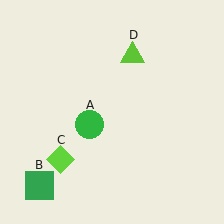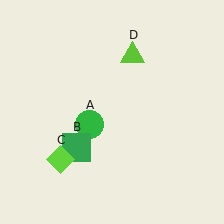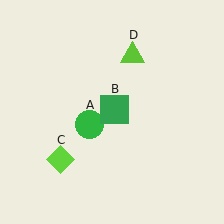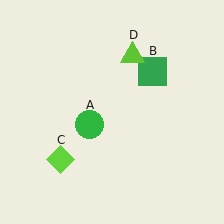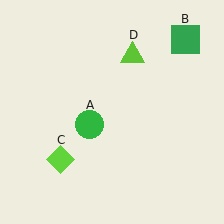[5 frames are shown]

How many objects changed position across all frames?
1 object changed position: green square (object B).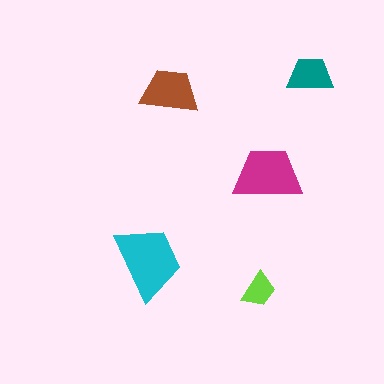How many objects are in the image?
There are 5 objects in the image.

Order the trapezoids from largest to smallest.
the cyan one, the magenta one, the brown one, the teal one, the lime one.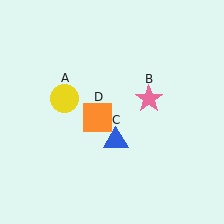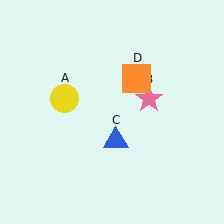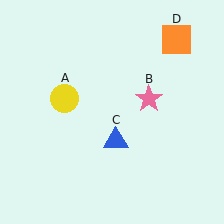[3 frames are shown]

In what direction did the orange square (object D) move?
The orange square (object D) moved up and to the right.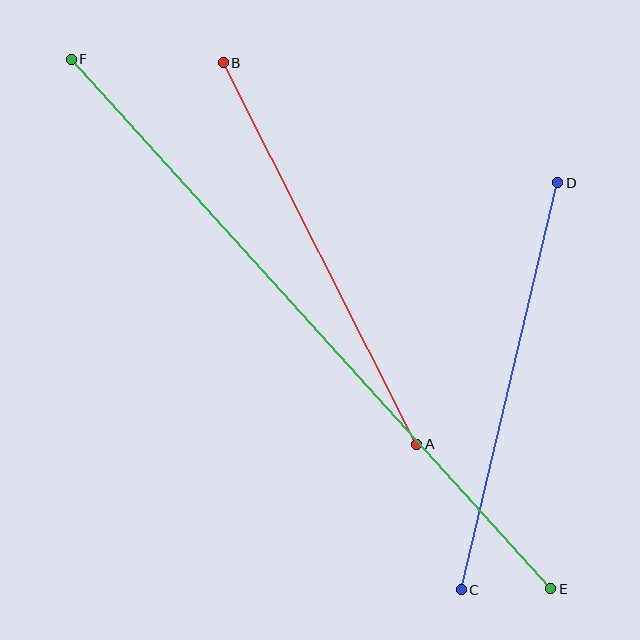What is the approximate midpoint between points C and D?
The midpoint is at approximately (509, 386) pixels.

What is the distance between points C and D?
The distance is approximately 418 pixels.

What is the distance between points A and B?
The distance is approximately 428 pixels.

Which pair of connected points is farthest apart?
Points E and F are farthest apart.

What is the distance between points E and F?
The distance is approximately 714 pixels.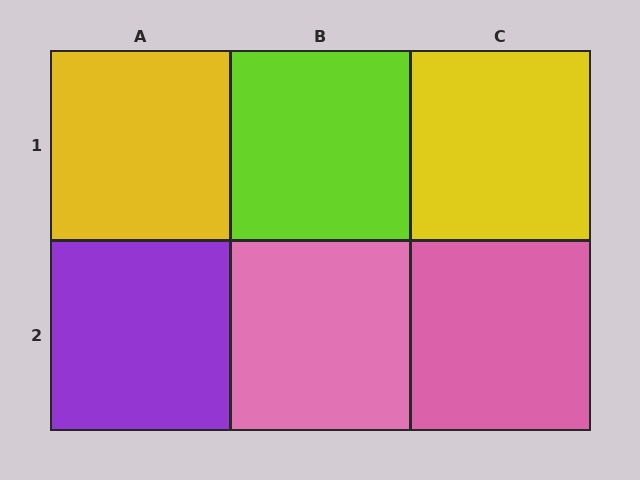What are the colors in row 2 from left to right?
Purple, pink, pink.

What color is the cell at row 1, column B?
Lime.